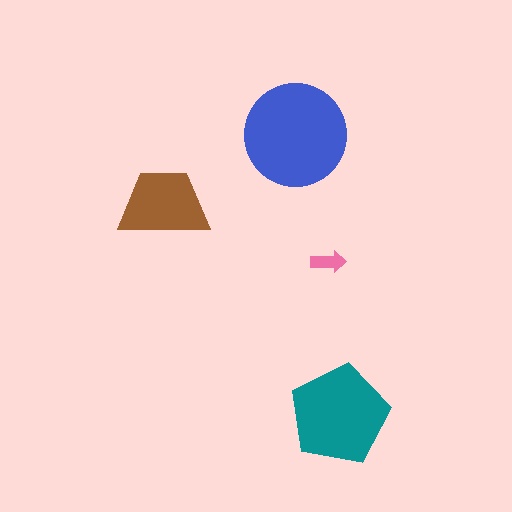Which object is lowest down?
The teal pentagon is bottommost.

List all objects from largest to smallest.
The blue circle, the teal pentagon, the brown trapezoid, the pink arrow.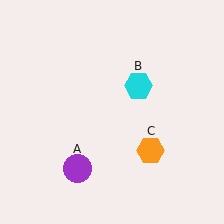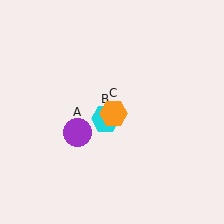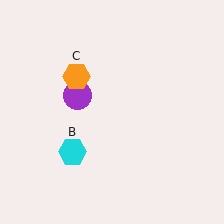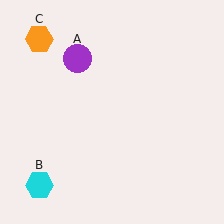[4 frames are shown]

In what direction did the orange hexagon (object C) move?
The orange hexagon (object C) moved up and to the left.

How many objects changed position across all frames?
3 objects changed position: purple circle (object A), cyan hexagon (object B), orange hexagon (object C).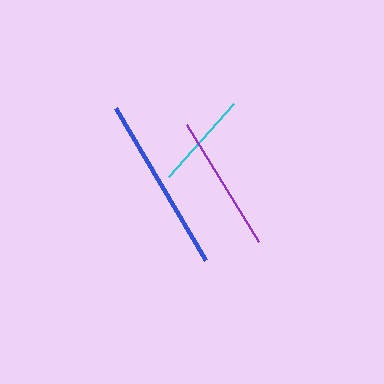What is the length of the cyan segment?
The cyan segment is approximately 98 pixels long.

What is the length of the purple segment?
The purple segment is approximately 137 pixels long.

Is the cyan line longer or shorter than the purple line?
The purple line is longer than the cyan line.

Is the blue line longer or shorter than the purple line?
The blue line is longer than the purple line.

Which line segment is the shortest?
The cyan line is the shortest at approximately 98 pixels.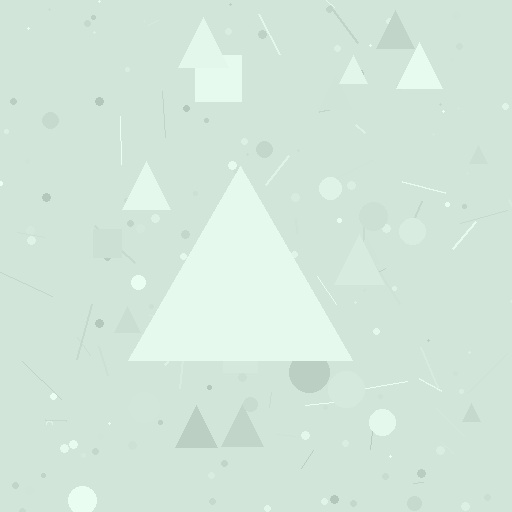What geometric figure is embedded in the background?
A triangle is embedded in the background.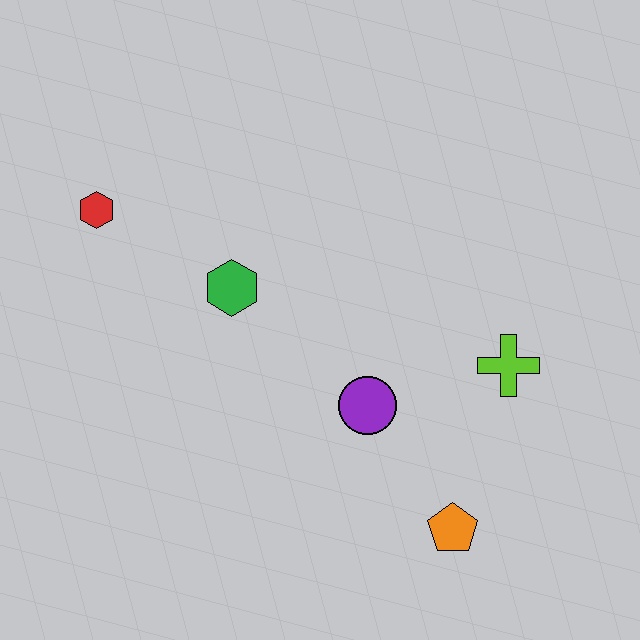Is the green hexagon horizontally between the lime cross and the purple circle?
No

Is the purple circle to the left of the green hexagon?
No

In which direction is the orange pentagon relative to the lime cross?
The orange pentagon is below the lime cross.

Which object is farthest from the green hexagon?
The orange pentagon is farthest from the green hexagon.